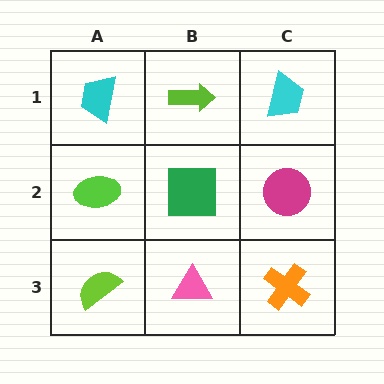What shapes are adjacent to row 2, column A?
A cyan trapezoid (row 1, column A), a lime semicircle (row 3, column A), a green square (row 2, column B).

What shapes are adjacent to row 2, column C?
A cyan trapezoid (row 1, column C), an orange cross (row 3, column C), a green square (row 2, column B).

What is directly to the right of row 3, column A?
A pink triangle.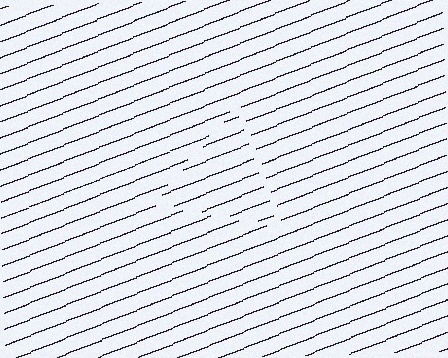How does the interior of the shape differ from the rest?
The interior of the shape contains the same grating, shifted by half a period — the contour is defined by the phase discontinuity where line-ends from the inner and outer gratings abut.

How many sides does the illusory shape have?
3 sides — the line-ends trace a triangle.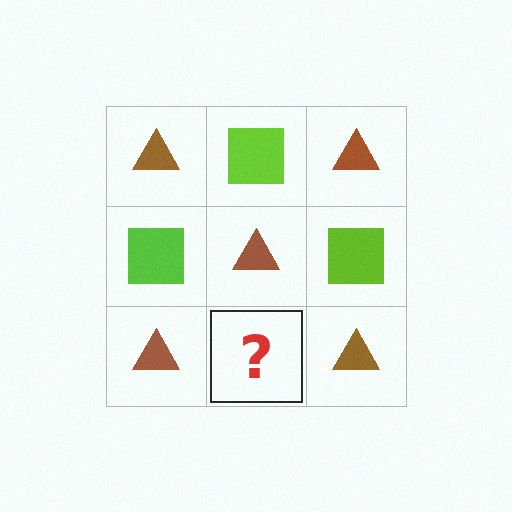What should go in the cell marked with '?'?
The missing cell should contain a lime square.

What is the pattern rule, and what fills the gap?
The rule is that it alternates brown triangle and lime square in a checkerboard pattern. The gap should be filled with a lime square.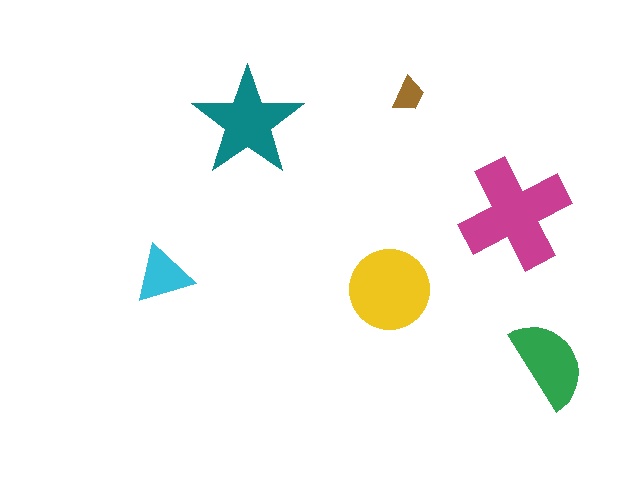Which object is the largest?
The magenta cross.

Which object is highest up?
The brown trapezoid is topmost.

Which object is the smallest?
The brown trapezoid.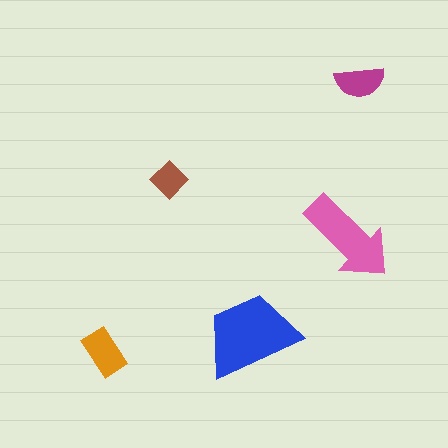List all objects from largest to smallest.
The blue trapezoid, the pink arrow, the orange rectangle, the magenta semicircle, the brown diamond.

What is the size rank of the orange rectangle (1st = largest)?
3rd.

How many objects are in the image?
There are 5 objects in the image.